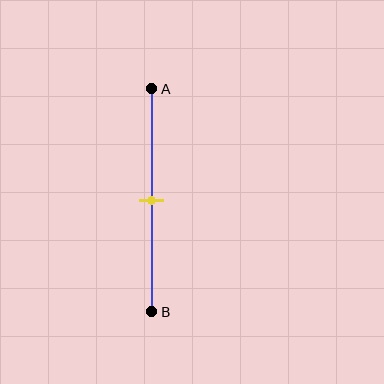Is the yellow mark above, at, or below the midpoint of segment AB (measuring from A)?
The yellow mark is approximately at the midpoint of segment AB.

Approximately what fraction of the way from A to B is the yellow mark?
The yellow mark is approximately 50% of the way from A to B.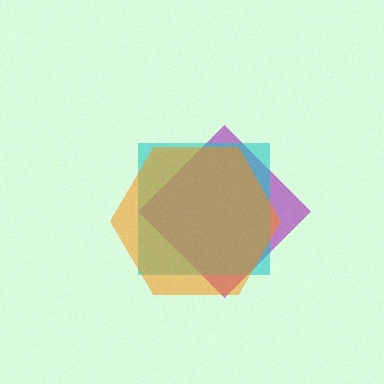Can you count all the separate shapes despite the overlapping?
Yes, there are 3 separate shapes.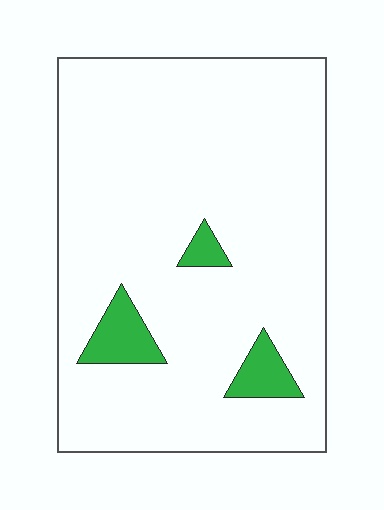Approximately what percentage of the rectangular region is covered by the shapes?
Approximately 10%.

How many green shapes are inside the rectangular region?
3.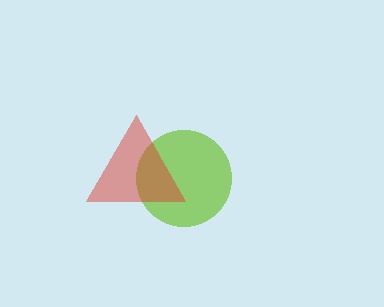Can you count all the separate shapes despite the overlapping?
Yes, there are 2 separate shapes.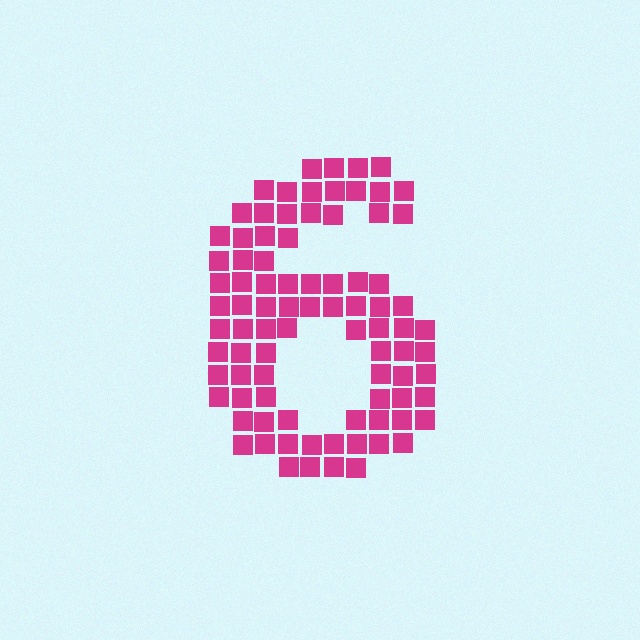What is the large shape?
The large shape is the digit 6.